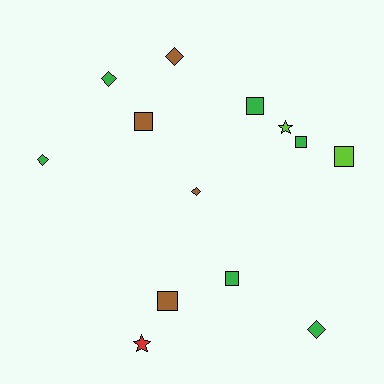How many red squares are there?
There are no red squares.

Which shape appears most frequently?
Square, with 6 objects.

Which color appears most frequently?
Green, with 6 objects.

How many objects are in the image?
There are 13 objects.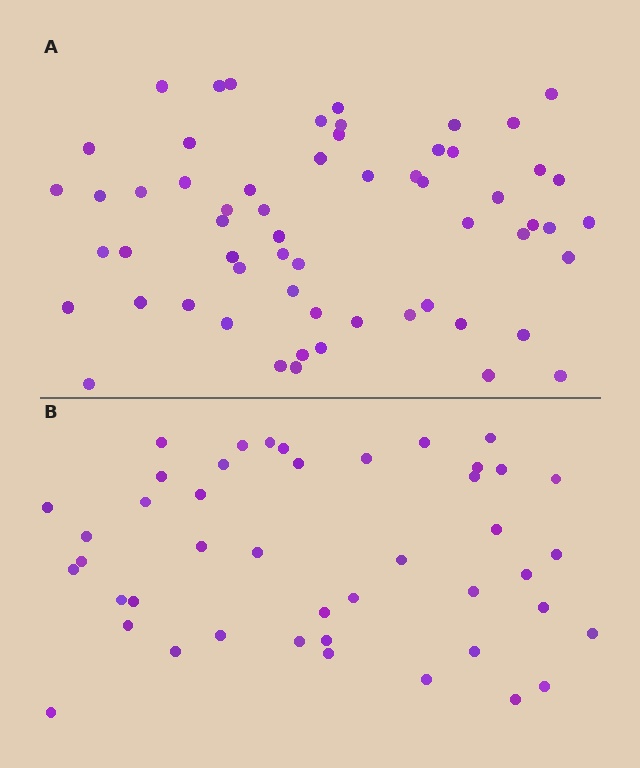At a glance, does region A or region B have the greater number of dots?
Region A (the top region) has more dots.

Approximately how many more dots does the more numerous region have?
Region A has approximately 15 more dots than region B.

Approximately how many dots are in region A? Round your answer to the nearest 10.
About 60 dots.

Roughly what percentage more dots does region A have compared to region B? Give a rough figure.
About 35% more.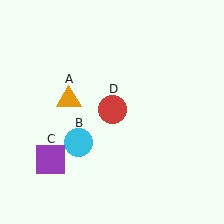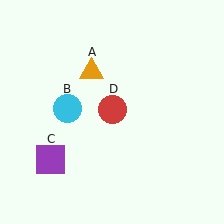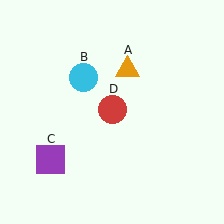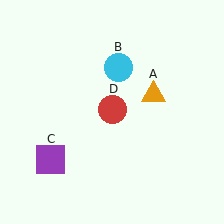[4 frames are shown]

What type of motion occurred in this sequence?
The orange triangle (object A), cyan circle (object B) rotated clockwise around the center of the scene.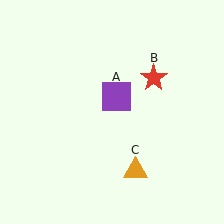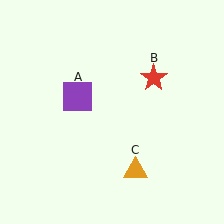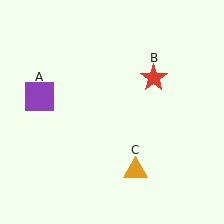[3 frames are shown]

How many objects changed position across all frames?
1 object changed position: purple square (object A).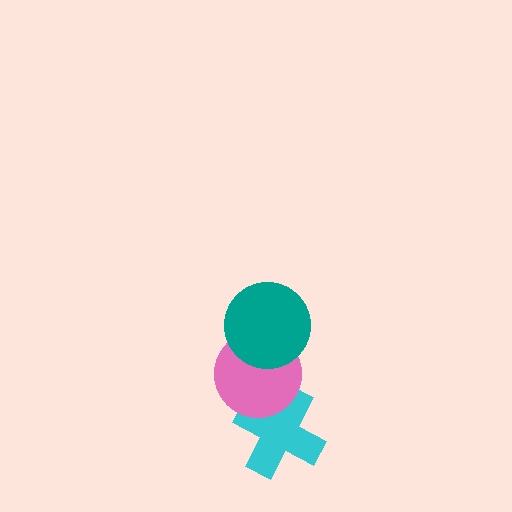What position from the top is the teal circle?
The teal circle is 1st from the top.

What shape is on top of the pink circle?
The teal circle is on top of the pink circle.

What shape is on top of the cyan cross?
The pink circle is on top of the cyan cross.